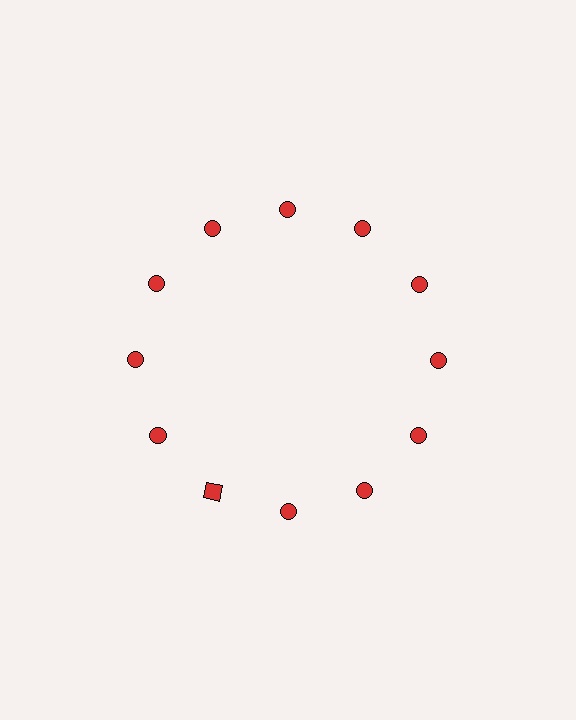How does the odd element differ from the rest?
It has a different shape: square instead of circle.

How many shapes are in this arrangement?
There are 12 shapes arranged in a ring pattern.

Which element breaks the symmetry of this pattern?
The red square at roughly the 7 o'clock position breaks the symmetry. All other shapes are red circles.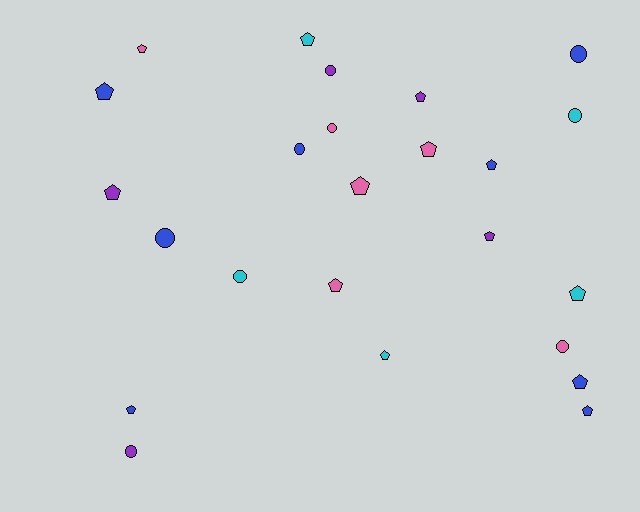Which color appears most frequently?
Blue, with 8 objects.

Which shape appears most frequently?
Pentagon, with 15 objects.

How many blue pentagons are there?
There are 5 blue pentagons.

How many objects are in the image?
There are 24 objects.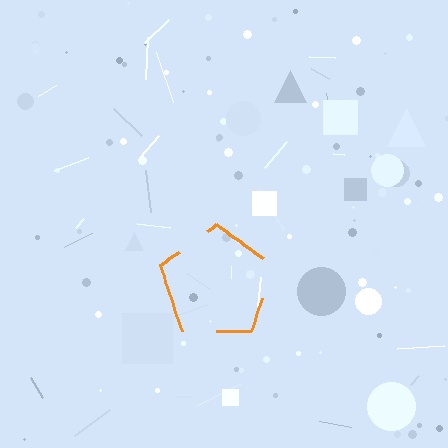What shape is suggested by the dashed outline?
The dashed outline suggests a pentagon.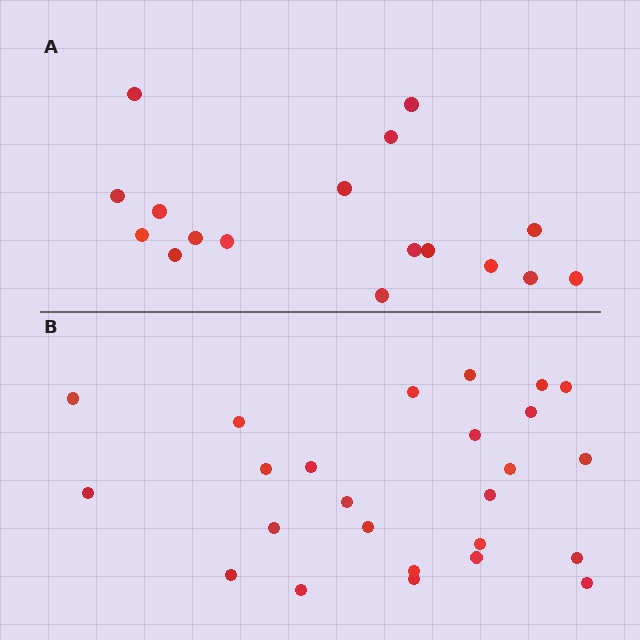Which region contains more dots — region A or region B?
Region B (the bottom region) has more dots.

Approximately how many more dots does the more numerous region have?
Region B has roughly 8 or so more dots than region A.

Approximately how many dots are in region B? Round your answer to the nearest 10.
About 20 dots. (The exact count is 25, which rounds to 20.)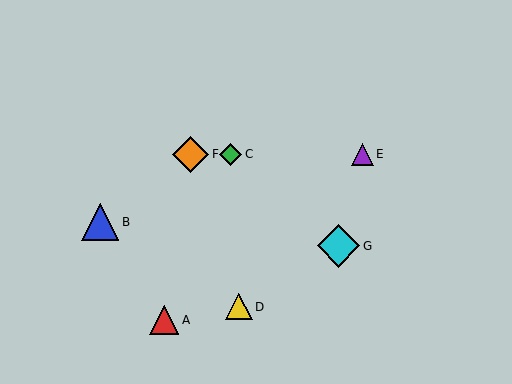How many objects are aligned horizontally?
3 objects (C, E, F) are aligned horizontally.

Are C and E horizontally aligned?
Yes, both are at y≈154.